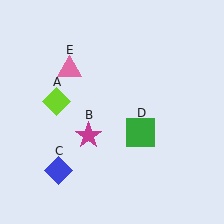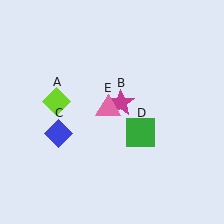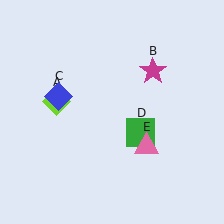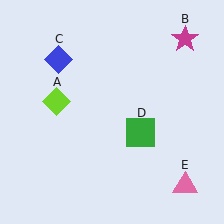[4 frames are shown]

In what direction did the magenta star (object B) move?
The magenta star (object B) moved up and to the right.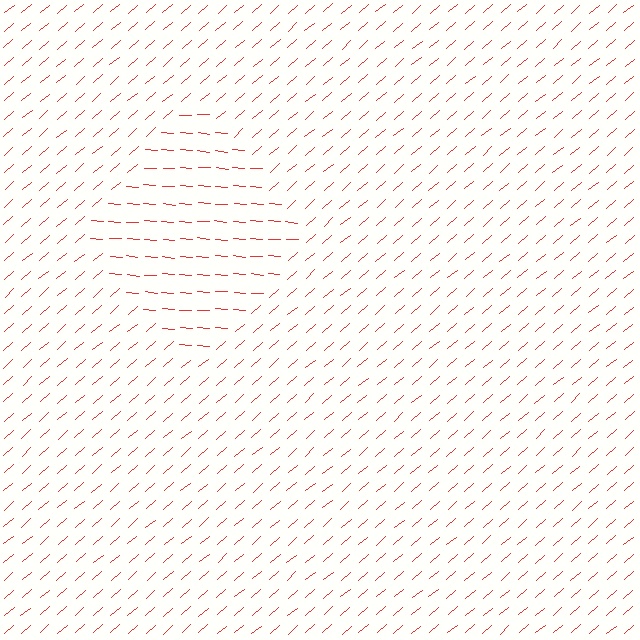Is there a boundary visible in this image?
Yes, there is a texture boundary formed by a change in line orientation.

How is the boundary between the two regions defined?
The boundary is defined purely by a change in line orientation (approximately 45 degrees difference). All lines are the same color and thickness.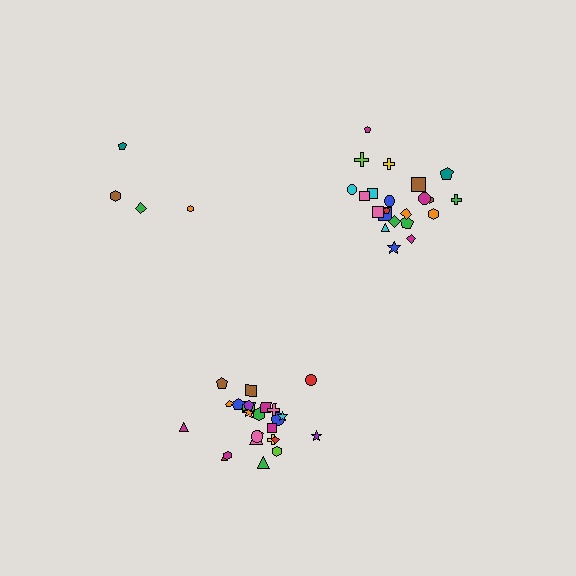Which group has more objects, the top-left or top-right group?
The top-right group.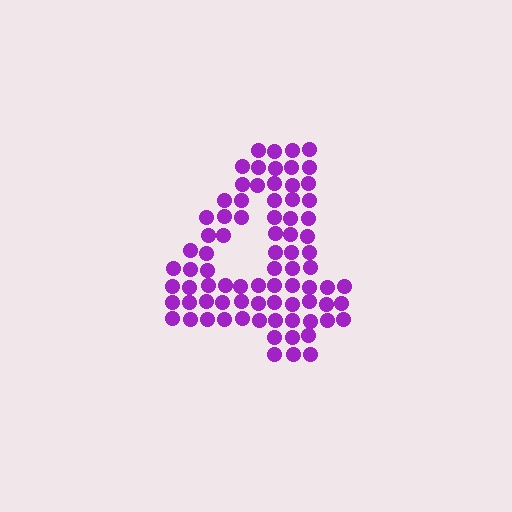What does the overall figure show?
The overall figure shows the digit 4.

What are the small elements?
The small elements are circles.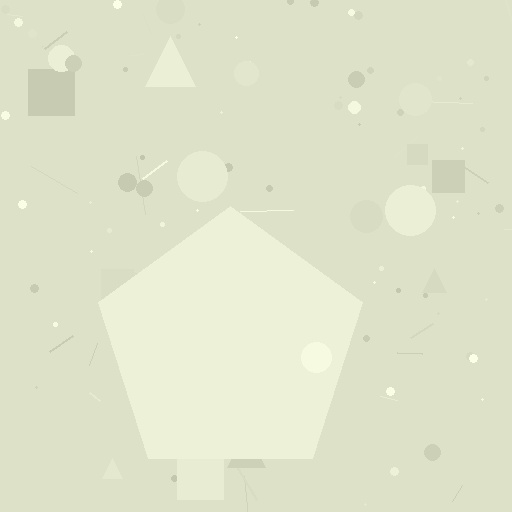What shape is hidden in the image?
A pentagon is hidden in the image.